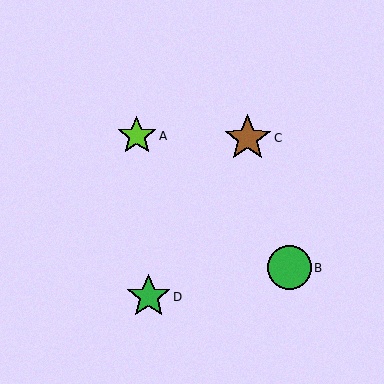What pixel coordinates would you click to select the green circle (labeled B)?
Click at (289, 268) to select the green circle B.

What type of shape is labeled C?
Shape C is a brown star.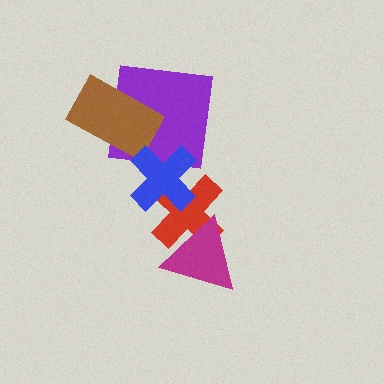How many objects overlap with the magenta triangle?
1 object overlaps with the magenta triangle.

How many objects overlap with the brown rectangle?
1 object overlaps with the brown rectangle.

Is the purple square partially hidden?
Yes, it is partially covered by another shape.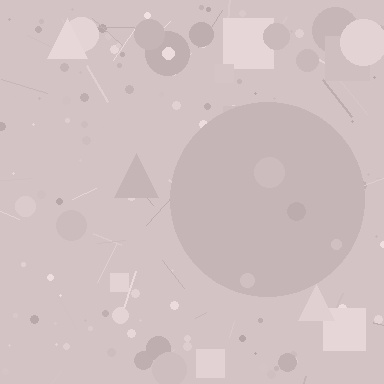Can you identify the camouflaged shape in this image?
The camouflaged shape is a circle.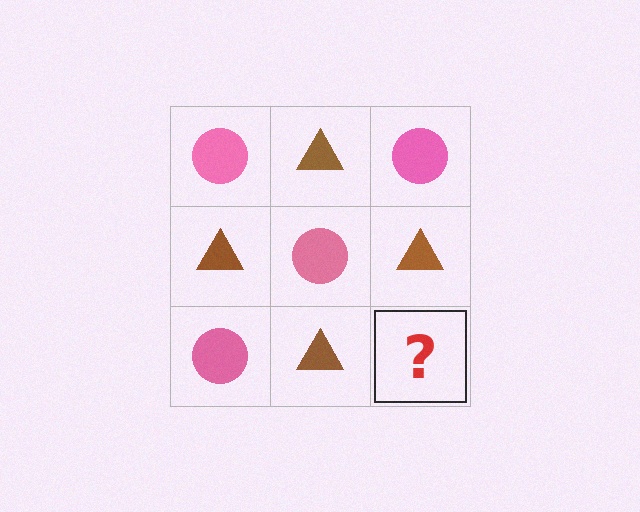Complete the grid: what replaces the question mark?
The question mark should be replaced with a pink circle.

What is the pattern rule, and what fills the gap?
The rule is that it alternates pink circle and brown triangle in a checkerboard pattern. The gap should be filled with a pink circle.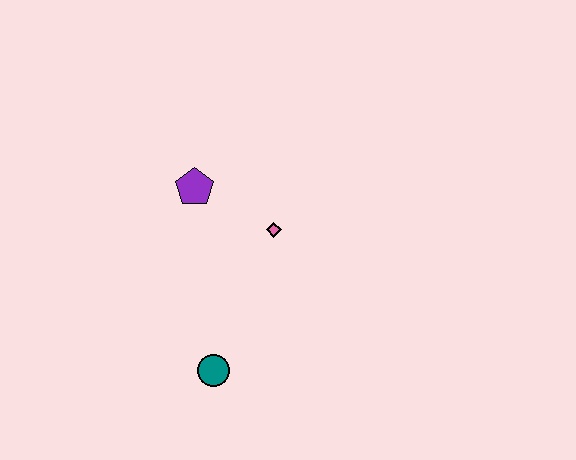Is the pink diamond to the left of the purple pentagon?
No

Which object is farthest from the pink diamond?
The teal circle is farthest from the pink diamond.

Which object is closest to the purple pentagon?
The pink diamond is closest to the purple pentagon.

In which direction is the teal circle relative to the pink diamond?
The teal circle is below the pink diamond.